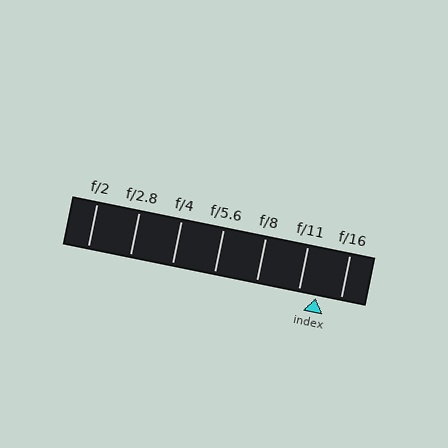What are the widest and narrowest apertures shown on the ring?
The widest aperture shown is f/2 and the narrowest is f/16.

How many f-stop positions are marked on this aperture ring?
There are 7 f-stop positions marked.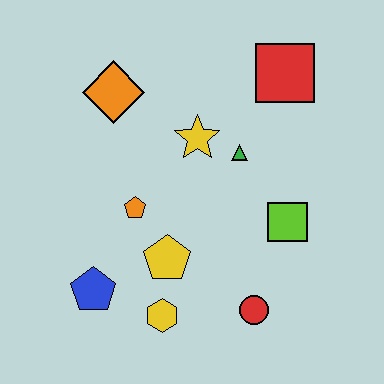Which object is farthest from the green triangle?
The blue pentagon is farthest from the green triangle.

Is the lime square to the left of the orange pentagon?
No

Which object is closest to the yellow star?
The green triangle is closest to the yellow star.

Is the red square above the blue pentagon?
Yes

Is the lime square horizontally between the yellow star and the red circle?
No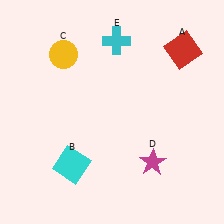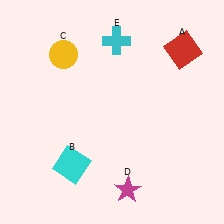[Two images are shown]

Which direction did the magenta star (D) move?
The magenta star (D) moved down.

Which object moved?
The magenta star (D) moved down.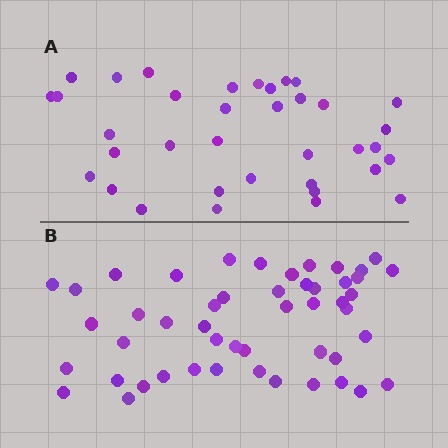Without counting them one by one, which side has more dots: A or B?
Region B (the bottom region) has more dots.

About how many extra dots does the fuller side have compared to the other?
Region B has approximately 15 more dots than region A.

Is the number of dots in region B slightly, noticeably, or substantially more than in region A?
Region B has noticeably more, but not dramatically so. The ratio is roughly 1.4 to 1.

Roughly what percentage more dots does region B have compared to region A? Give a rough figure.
About 35% more.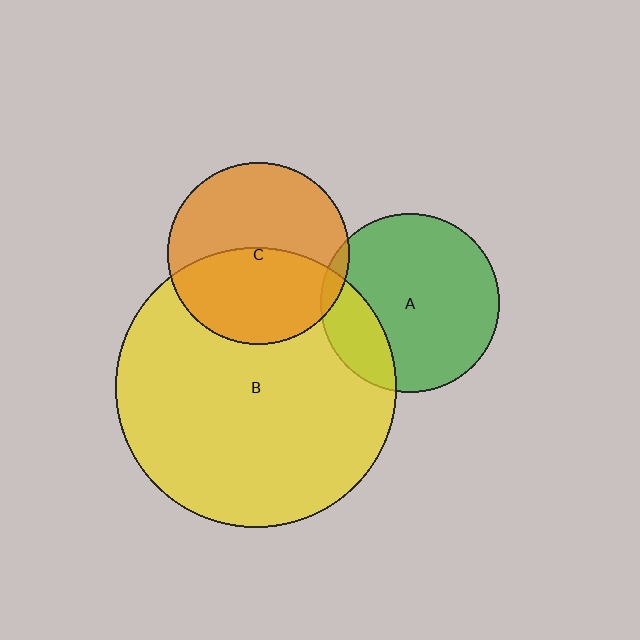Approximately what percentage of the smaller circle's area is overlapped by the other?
Approximately 20%.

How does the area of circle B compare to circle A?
Approximately 2.5 times.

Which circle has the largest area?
Circle B (yellow).